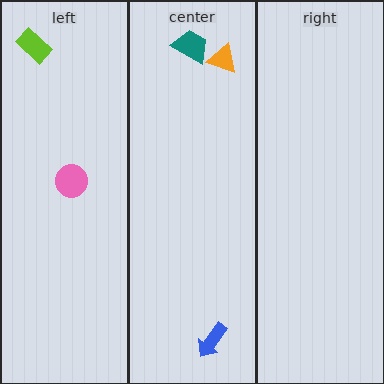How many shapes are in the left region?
2.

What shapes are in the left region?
The pink circle, the lime rectangle.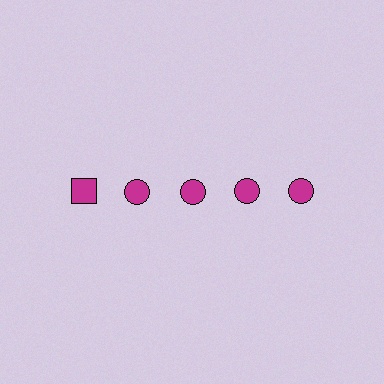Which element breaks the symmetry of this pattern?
The magenta square in the top row, leftmost column breaks the symmetry. All other shapes are magenta circles.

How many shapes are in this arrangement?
There are 5 shapes arranged in a grid pattern.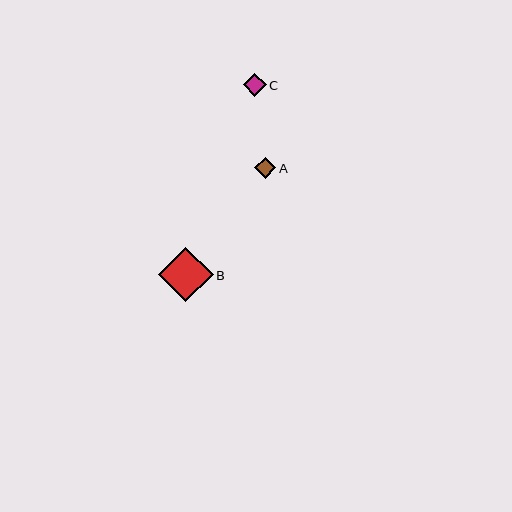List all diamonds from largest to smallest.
From largest to smallest: B, C, A.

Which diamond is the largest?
Diamond B is the largest with a size of approximately 55 pixels.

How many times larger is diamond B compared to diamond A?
Diamond B is approximately 2.6 times the size of diamond A.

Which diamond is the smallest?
Diamond A is the smallest with a size of approximately 21 pixels.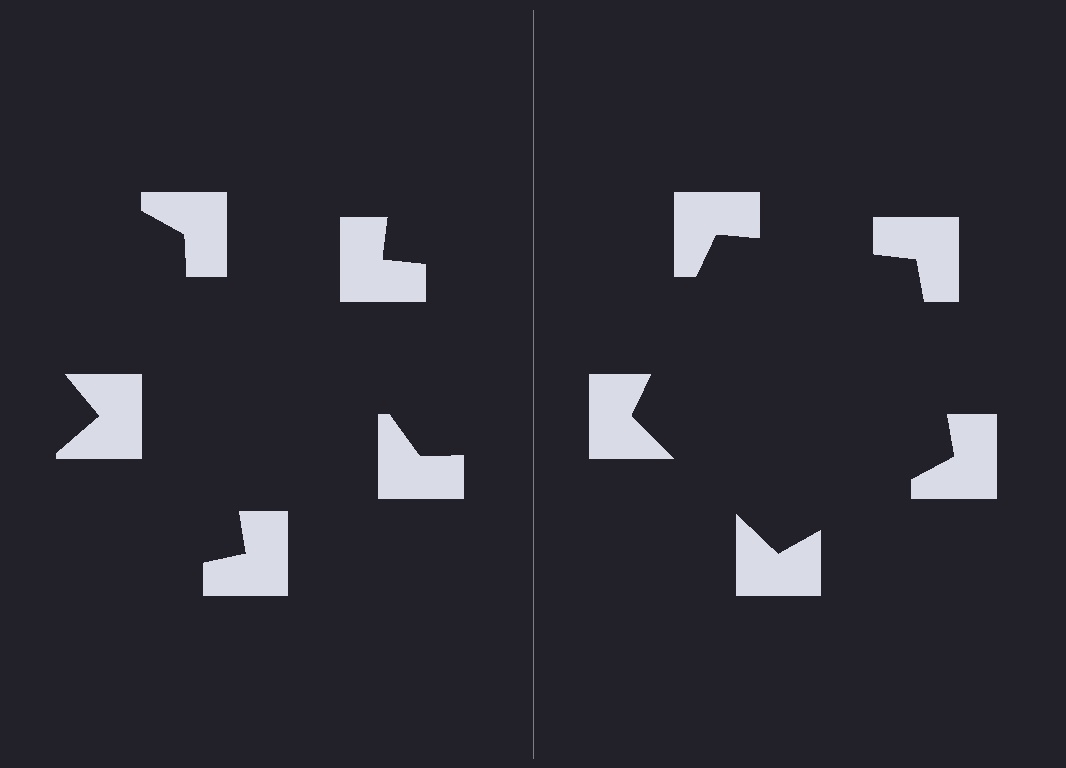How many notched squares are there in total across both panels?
10 — 5 on each side.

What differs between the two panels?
The notched squares are positioned identically on both sides; only the wedge orientations differ. On the right they align to a pentagon; on the left they are misaligned.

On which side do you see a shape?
An illusory pentagon appears on the right side. On the left side the wedge cuts are rotated, so no coherent shape forms.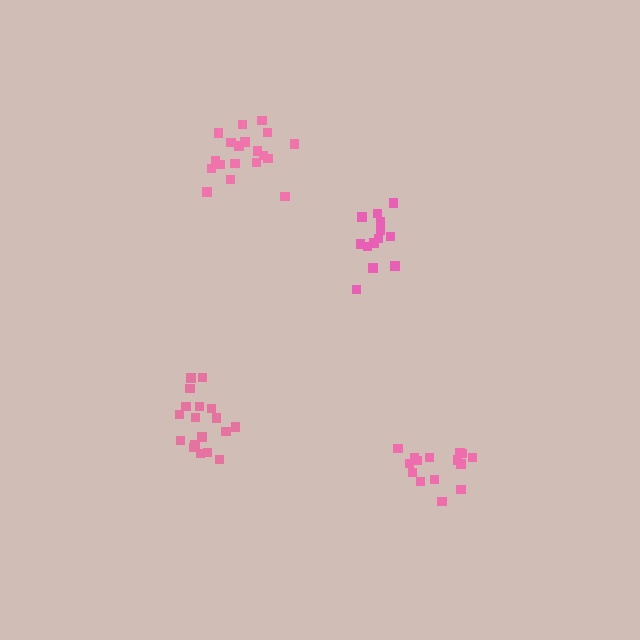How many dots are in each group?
Group 1: 15 dots, Group 2: 18 dots, Group 3: 15 dots, Group 4: 19 dots (67 total).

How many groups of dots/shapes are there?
There are 4 groups.